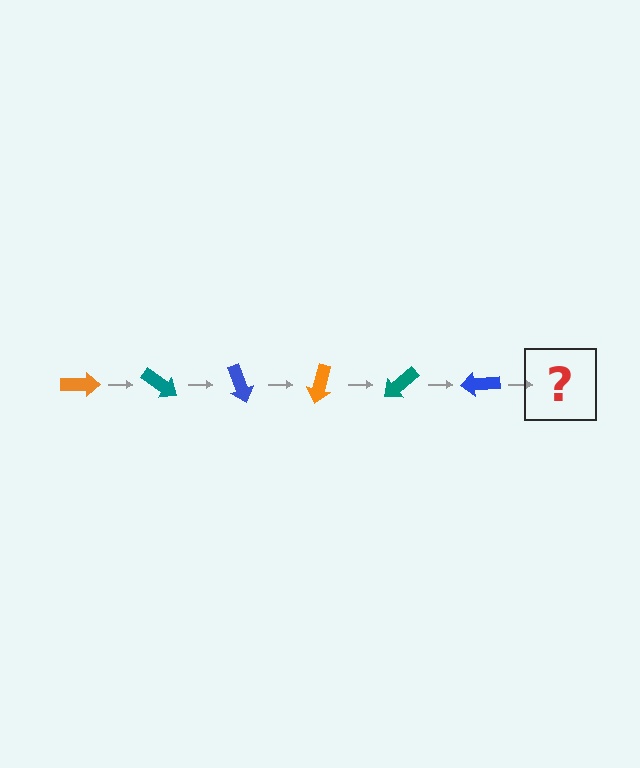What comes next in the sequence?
The next element should be an orange arrow, rotated 210 degrees from the start.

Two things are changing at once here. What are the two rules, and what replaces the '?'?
The two rules are that it rotates 35 degrees each step and the color cycles through orange, teal, and blue. The '?' should be an orange arrow, rotated 210 degrees from the start.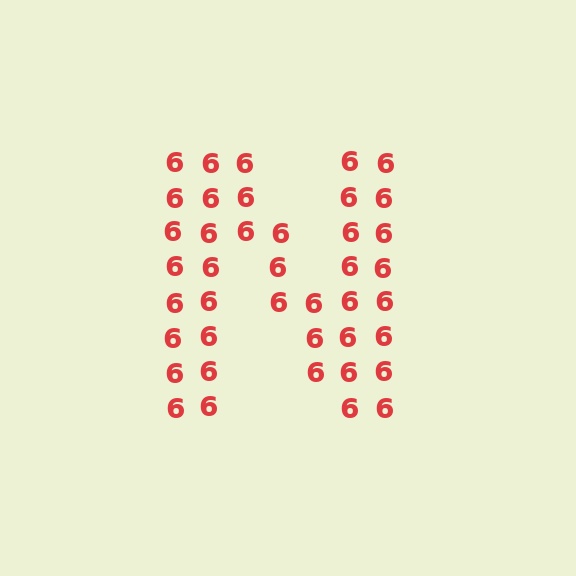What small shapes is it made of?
It is made of small digit 6's.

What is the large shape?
The large shape is the letter N.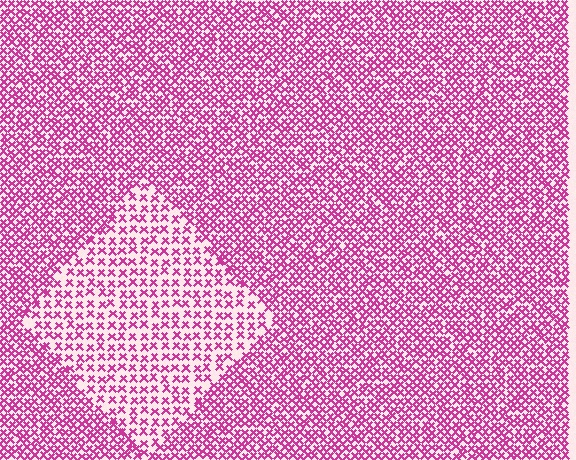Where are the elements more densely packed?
The elements are more densely packed outside the diamond boundary.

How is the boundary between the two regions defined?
The boundary is defined by a change in element density (approximately 1.9x ratio). All elements are the same color, size, and shape.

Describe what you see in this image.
The image contains small magenta elements arranged at two different densities. A diamond-shaped region is visible where the elements are less densely packed than the surrounding area.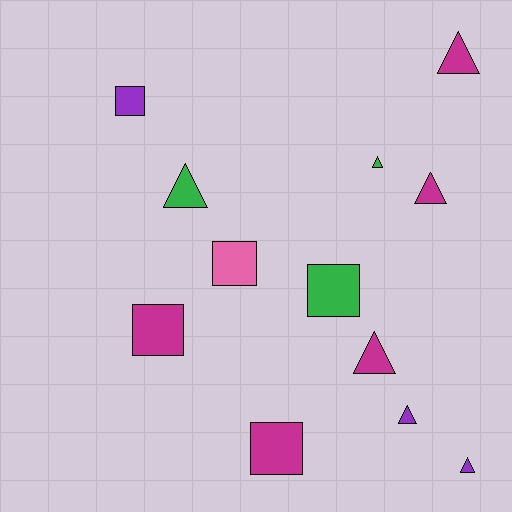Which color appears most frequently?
Magenta, with 5 objects.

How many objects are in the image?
There are 12 objects.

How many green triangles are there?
There are 2 green triangles.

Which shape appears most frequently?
Triangle, with 7 objects.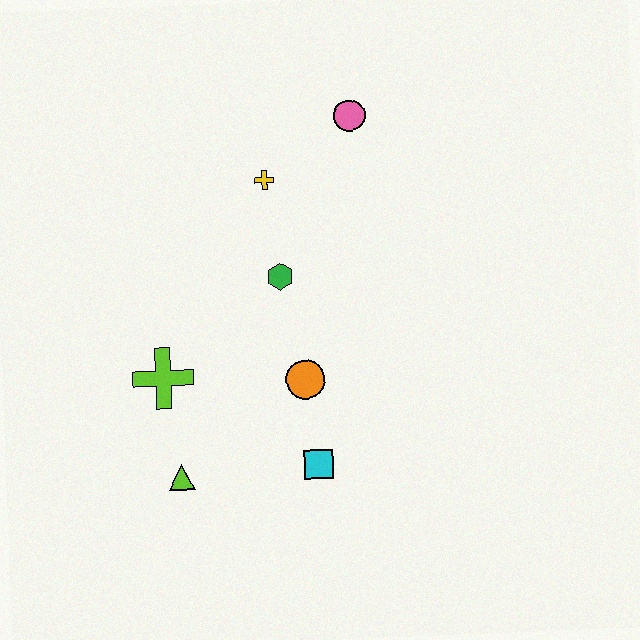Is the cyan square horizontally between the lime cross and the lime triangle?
No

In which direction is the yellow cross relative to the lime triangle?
The yellow cross is above the lime triangle.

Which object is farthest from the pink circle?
The lime triangle is farthest from the pink circle.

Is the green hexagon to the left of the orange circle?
Yes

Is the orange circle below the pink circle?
Yes